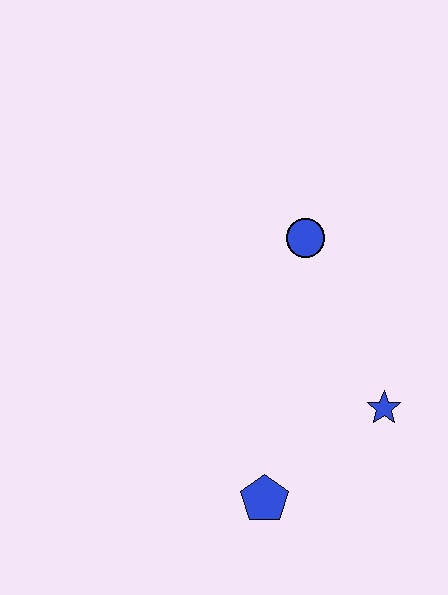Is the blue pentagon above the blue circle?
No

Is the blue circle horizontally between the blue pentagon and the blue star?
Yes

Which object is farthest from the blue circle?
The blue pentagon is farthest from the blue circle.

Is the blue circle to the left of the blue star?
Yes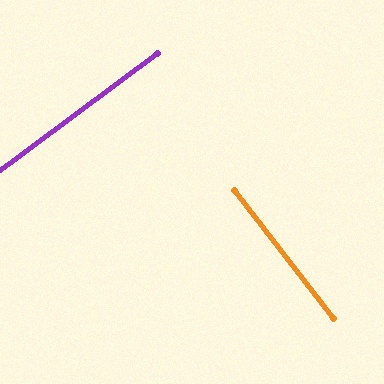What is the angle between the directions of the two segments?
Approximately 89 degrees.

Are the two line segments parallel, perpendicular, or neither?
Perpendicular — they meet at approximately 89°.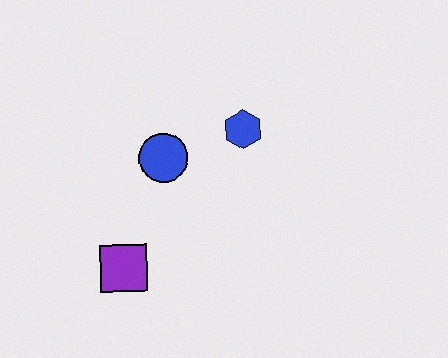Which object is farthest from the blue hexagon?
The purple square is farthest from the blue hexagon.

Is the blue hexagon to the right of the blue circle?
Yes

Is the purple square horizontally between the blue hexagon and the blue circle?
No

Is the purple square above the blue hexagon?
No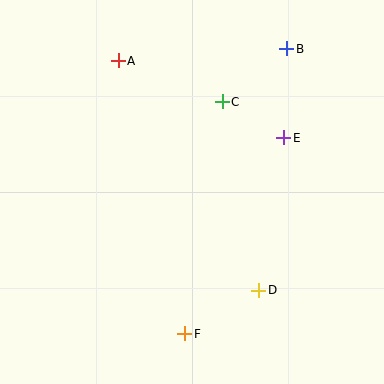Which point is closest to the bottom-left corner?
Point F is closest to the bottom-left corner.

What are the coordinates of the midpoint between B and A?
The midpoint between B and A is at (203, 55).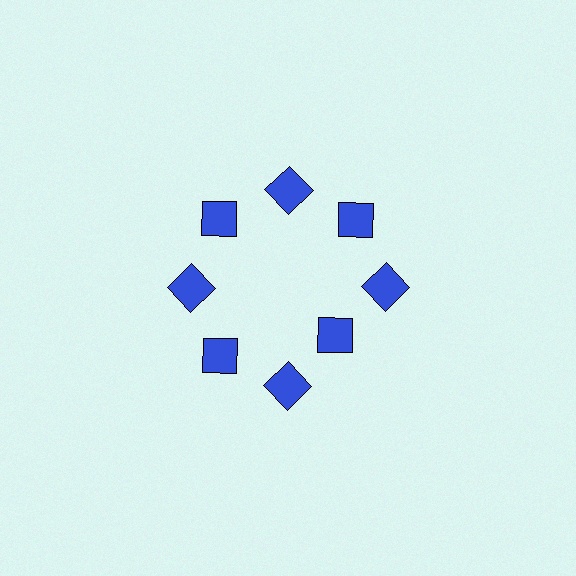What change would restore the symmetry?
The symmetry would be restored by moving it outward, back onto the ring so that all 8 squares sit at equal angles and equal distance from the center.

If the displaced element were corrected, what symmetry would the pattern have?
It would have 8-fold rotational symmetry — the pattern would map onto itself every 45 degrees.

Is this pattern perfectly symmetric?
No. The 8 blue squares are arranged in a ring, but one element near the 4 o'clock position is pulled inward toward the center, breaking the 8-fold rotational symmetry.